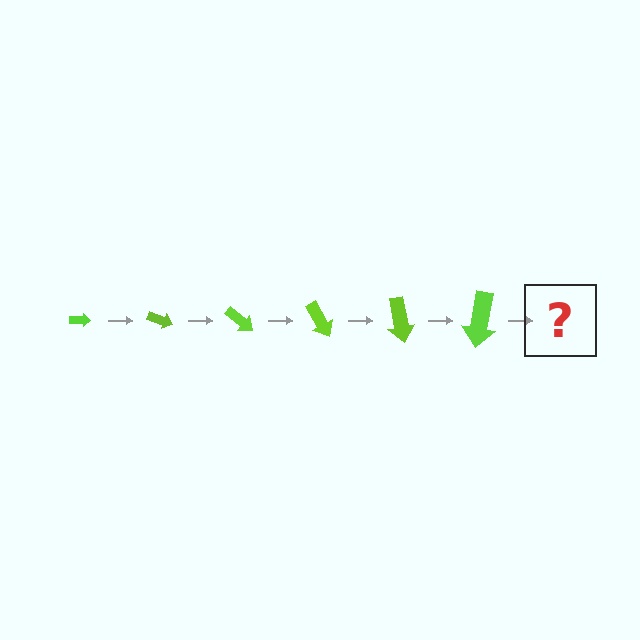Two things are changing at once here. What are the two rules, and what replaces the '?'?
The two rules are that the arrow grows larger each step and it rotates 20 degrees each step. The '?' should be an arrow, larger than the previous one and rotated 120 degrees from the start.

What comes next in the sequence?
The next element should be an arrow, larger than the previous one and rotated 120 degrees from the start.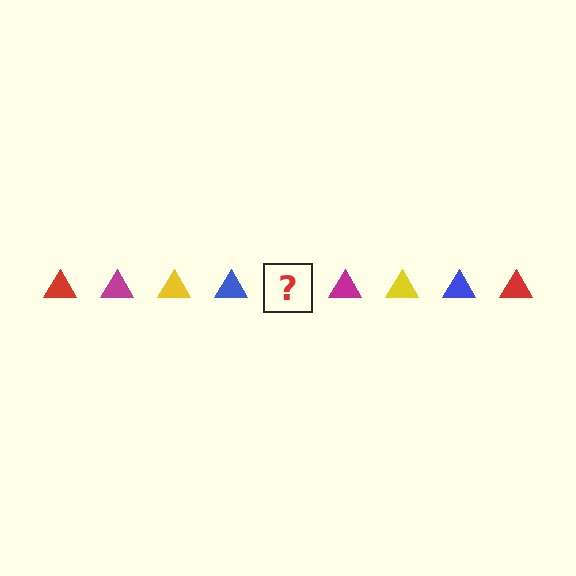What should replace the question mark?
The question mark should be replaced with a red triangle.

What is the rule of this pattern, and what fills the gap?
The rule is that the pattern cycles through red, magenta, yellow, blue triangles. The gap should be filled with a red triangle.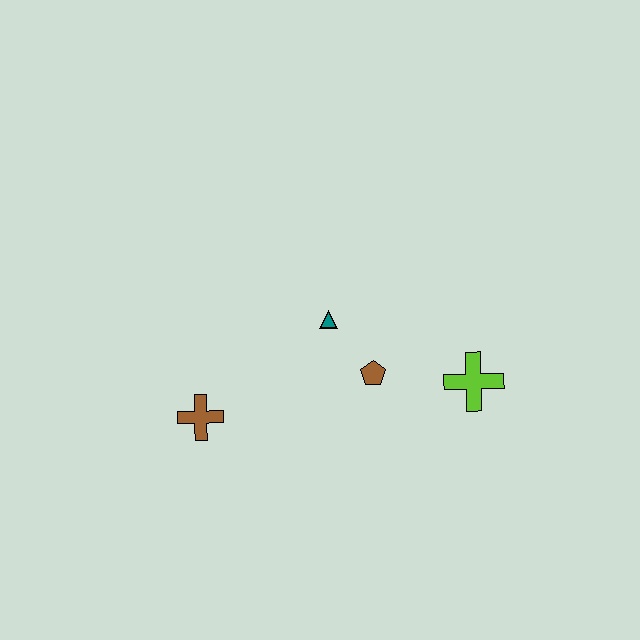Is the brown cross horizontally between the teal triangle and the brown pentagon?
No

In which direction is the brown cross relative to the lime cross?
The brown cross is to the left of the lime cross.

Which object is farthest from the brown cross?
The lime cross is farthest from the brown cross.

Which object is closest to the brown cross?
The teal triangle is closest to the brown cross.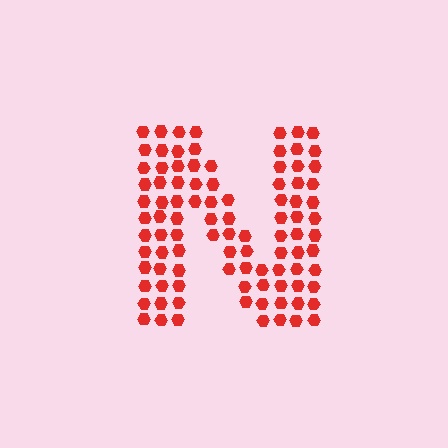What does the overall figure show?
The overall figure shows the letter N.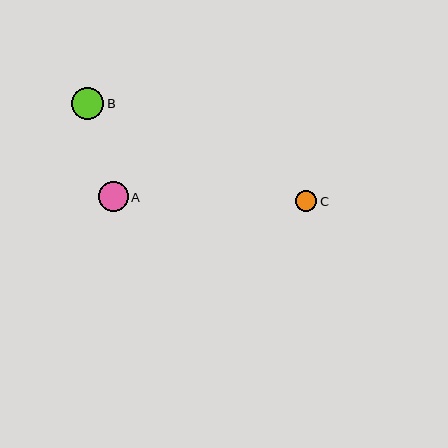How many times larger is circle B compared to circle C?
Circle B is approximately 1.5 times the size of circle C.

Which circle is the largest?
Circle B is the largest with a size of approximately 32 pixels.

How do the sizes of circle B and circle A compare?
Circle B and circle A are approximately the same size.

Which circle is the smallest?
Circle C is the smallest with a size of approximately 22 pixels.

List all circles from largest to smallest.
From largest to smallest: B, A, C.